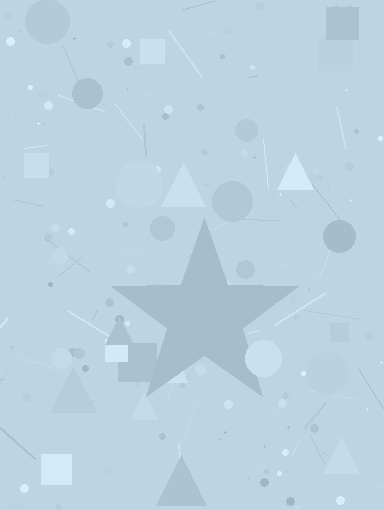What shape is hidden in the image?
A star is hidden in the image.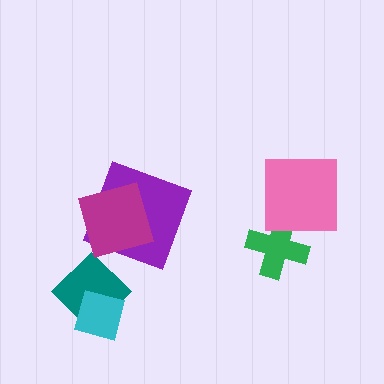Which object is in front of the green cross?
The pink square is in front of the green cross.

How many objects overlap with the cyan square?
1 object overlaps with the cyan square.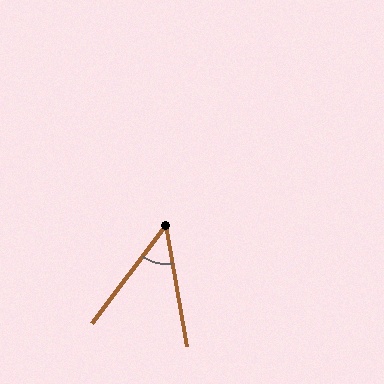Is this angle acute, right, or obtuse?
It is acute.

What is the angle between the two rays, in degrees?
Approximately 47 degrees.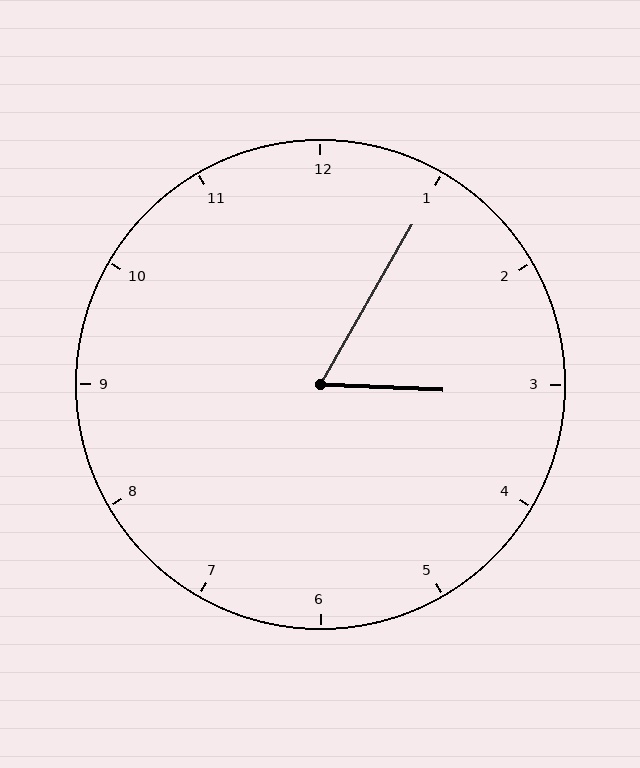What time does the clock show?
3:05.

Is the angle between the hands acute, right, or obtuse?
It is acute.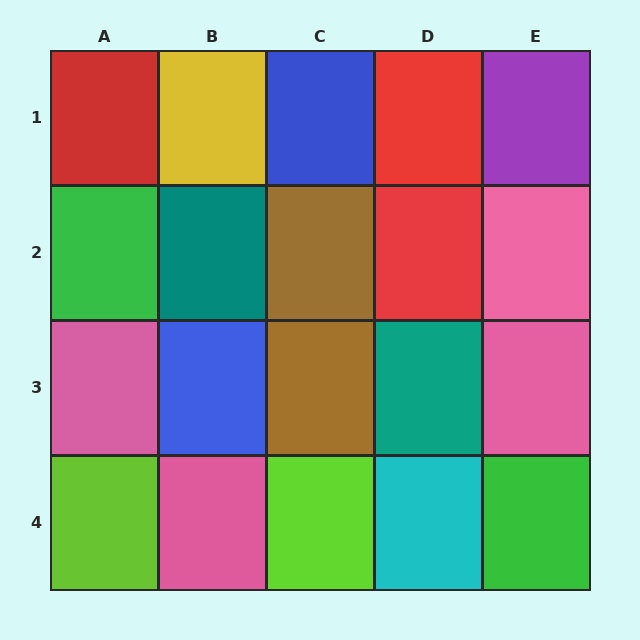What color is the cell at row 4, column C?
Lime.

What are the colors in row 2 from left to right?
Green, teal, brown, red, pink.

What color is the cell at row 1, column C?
Blue.